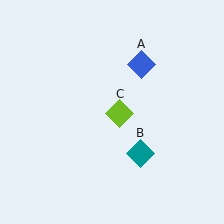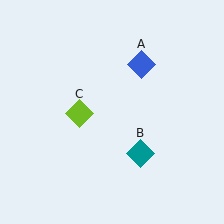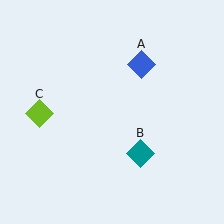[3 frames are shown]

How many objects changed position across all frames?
1 object changed position: lime diamond (object C).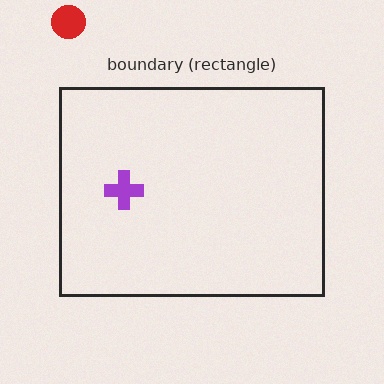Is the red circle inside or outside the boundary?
Outside.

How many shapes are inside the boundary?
1 inside, 1 outside.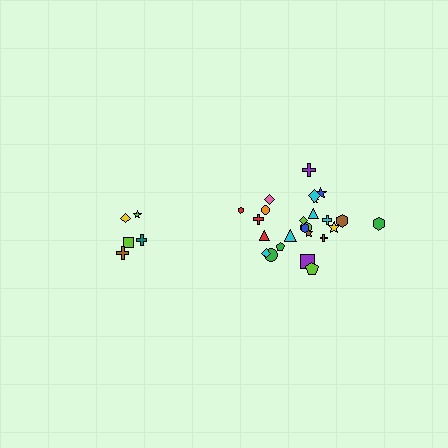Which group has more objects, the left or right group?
The right group.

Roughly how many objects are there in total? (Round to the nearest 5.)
Roughly 30 objects in total.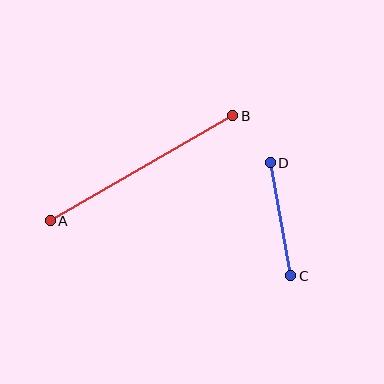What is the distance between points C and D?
The distance is approximately 115 pixels.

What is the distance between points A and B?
The distance is approximately 210 pixels.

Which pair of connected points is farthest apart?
Points A and B are farthest apart.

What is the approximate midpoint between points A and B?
The midpoint is at approximately (142, 168) pixels.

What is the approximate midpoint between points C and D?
The midpoint is at approximately (280, 219) pixels.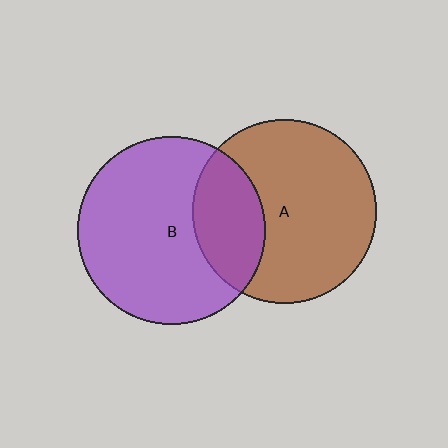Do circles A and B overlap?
Yes.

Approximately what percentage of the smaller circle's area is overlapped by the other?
Approximately 30%.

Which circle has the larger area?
Circle B (purple).